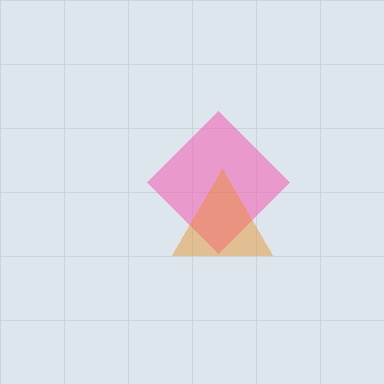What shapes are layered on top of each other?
The layered shapes are: a pink diamond, an orange triangle.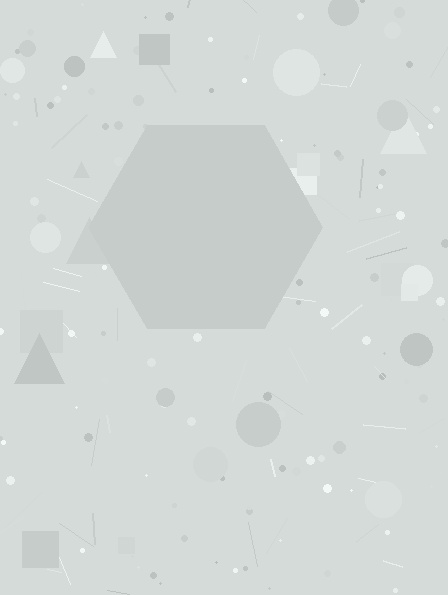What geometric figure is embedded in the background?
A hexagon is embedded in the background.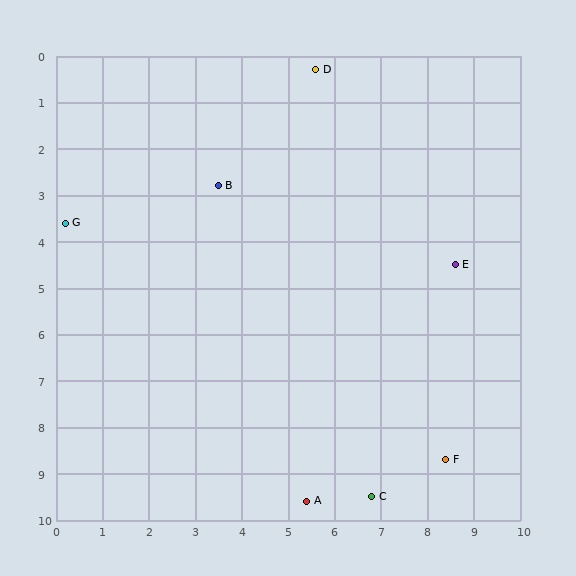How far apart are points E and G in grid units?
Points E and G are about 8.4 grid units apart.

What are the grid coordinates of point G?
Point G is at approximately (0.2, 3.6).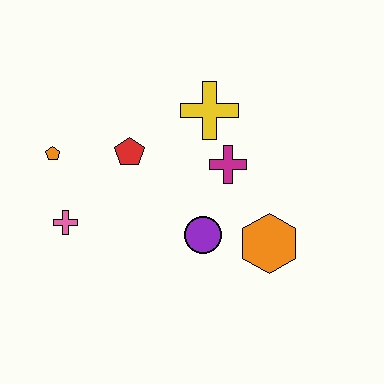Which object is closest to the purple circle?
The orange hexagon is closest to the purple circle.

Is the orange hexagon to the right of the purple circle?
Yes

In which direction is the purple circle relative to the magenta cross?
The purple circle is below the magenta cross.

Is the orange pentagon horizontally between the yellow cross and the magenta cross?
No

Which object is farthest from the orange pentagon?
The orange hexagon is farthest from the orange pentagon.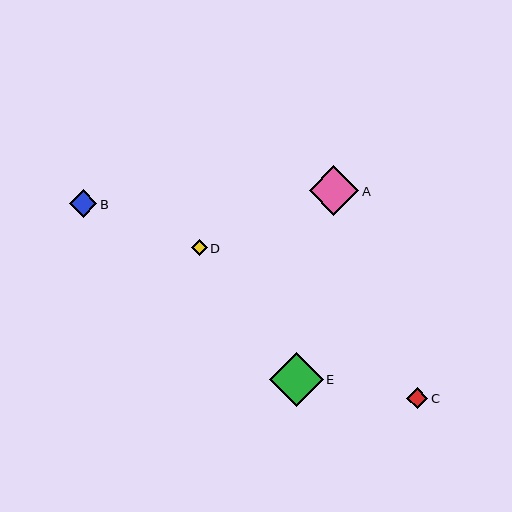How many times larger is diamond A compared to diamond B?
Diamond A is approximately 1.8 times the size of diamond B.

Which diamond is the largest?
Diamond E is the largest with a size of approximately 54 pixels.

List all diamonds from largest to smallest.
From largest to smallest: E, A, B, C, D.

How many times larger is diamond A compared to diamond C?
Diamond A is approximately 2.4 times the size of diamond C.